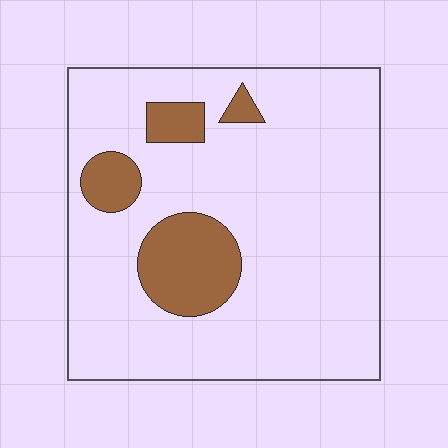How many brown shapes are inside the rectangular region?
4.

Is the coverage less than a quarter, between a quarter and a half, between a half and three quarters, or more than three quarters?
Less than a quarter.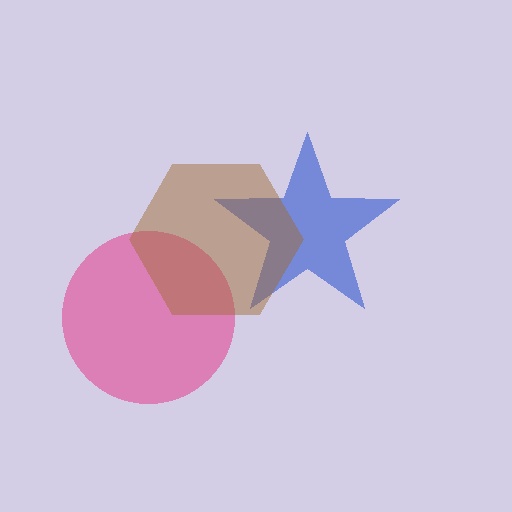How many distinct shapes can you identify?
There are 3 distinct shapes: a pink circle, a blue star, a brown hexagon.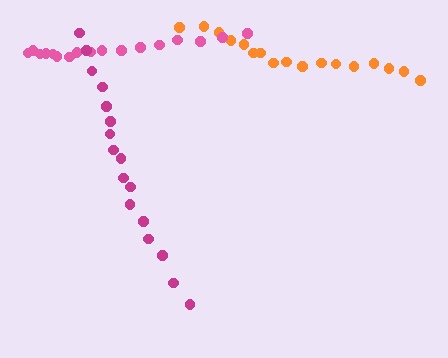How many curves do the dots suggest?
There are 3 distinct paths.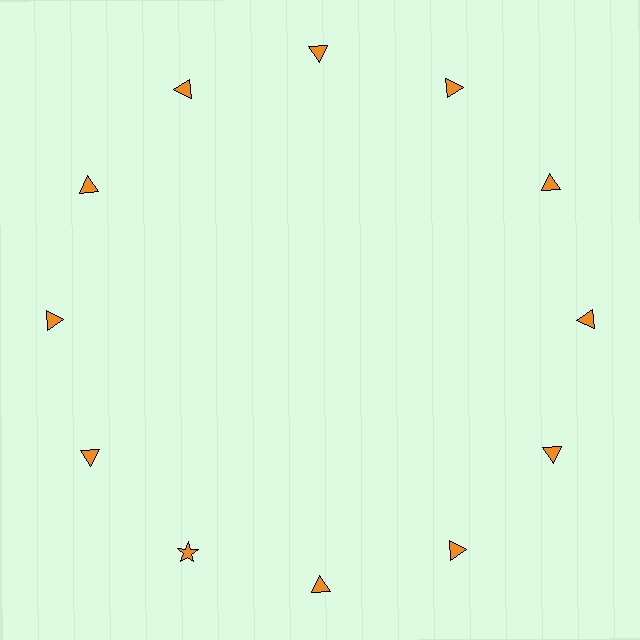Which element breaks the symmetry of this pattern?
The orange star at roughly the 7 o'clock position breaks the symmetry. All other shapes are orange triangles.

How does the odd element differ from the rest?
It has a different shape: star instead of triangle.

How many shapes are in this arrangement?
There are 12 shapes arranged in a ring pattern.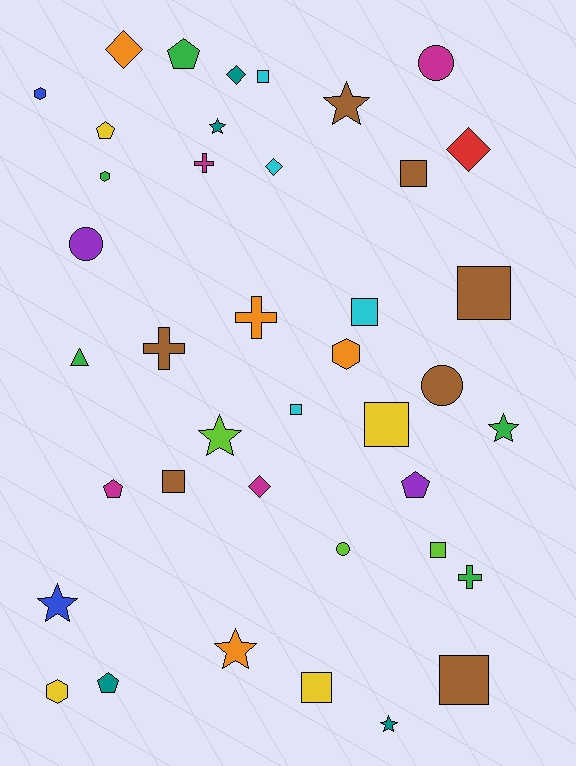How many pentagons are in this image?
There are 5 pentagons.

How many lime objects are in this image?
There are 3 lime objects.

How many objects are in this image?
There are 40 objects.